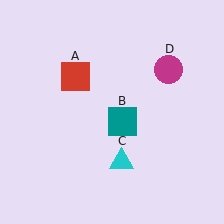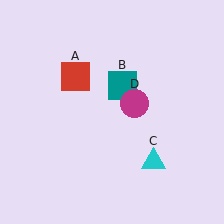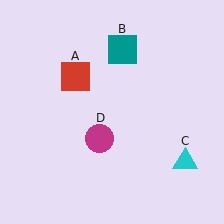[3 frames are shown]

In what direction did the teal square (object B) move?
The teal square (object B) moved up.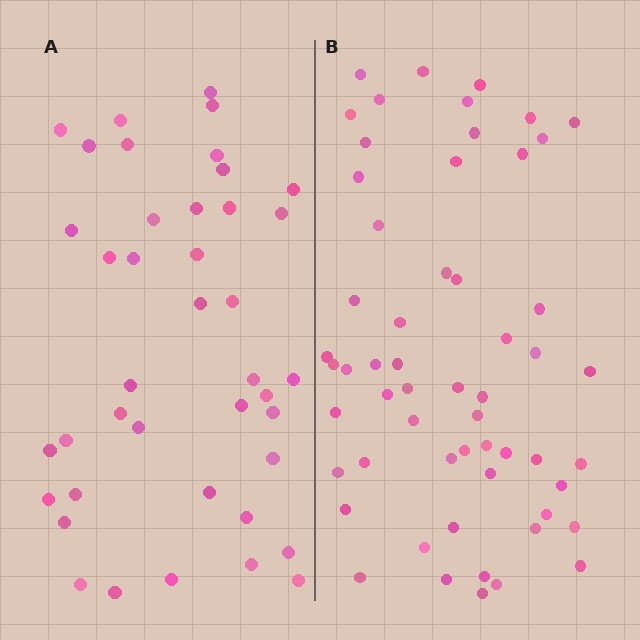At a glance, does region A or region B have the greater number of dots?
Region B (the right region) has more dots.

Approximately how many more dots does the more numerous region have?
Region B has approximately 15 more dots than region A.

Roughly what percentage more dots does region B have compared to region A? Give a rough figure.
About 40% more.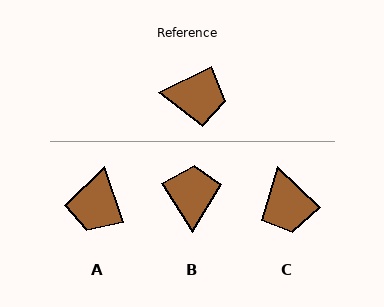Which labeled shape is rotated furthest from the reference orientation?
A, about 98 degrees away.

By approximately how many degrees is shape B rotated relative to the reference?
Approximately 96 degrees counter-clockwise.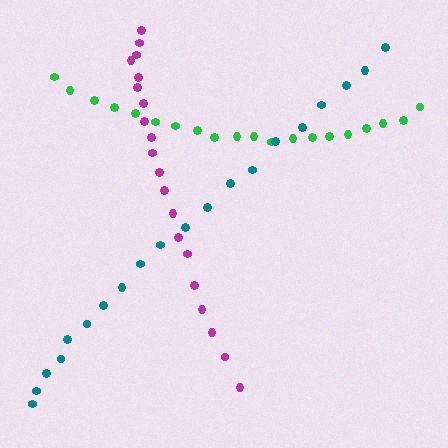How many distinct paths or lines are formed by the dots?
There are 3 distinct paths.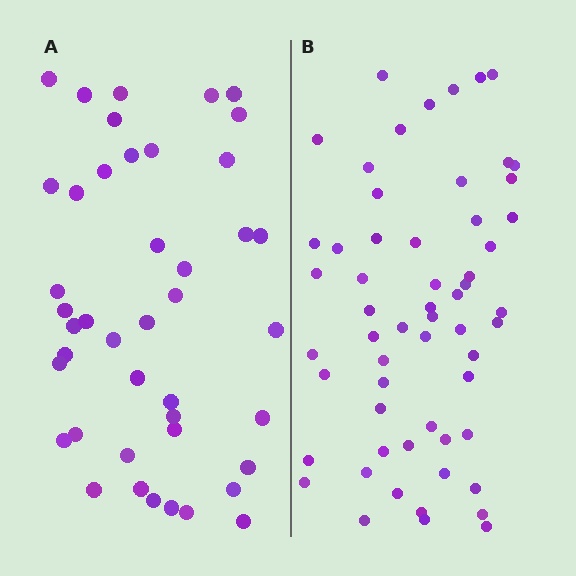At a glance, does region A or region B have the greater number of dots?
Region B (the right region) has more dots.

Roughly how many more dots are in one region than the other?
Region B has approximately 15 more dots than region A.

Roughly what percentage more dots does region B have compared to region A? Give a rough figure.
About 35% more.